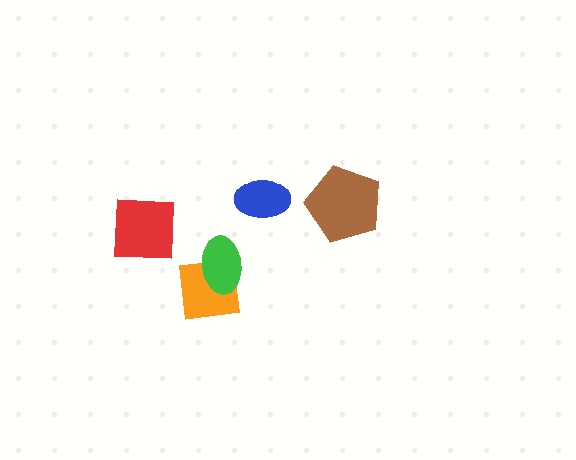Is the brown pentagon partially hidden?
No, no other shape covers it.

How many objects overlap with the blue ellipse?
0 objects overlap with the blue ellipse.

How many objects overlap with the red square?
0 objects overlap with the red square.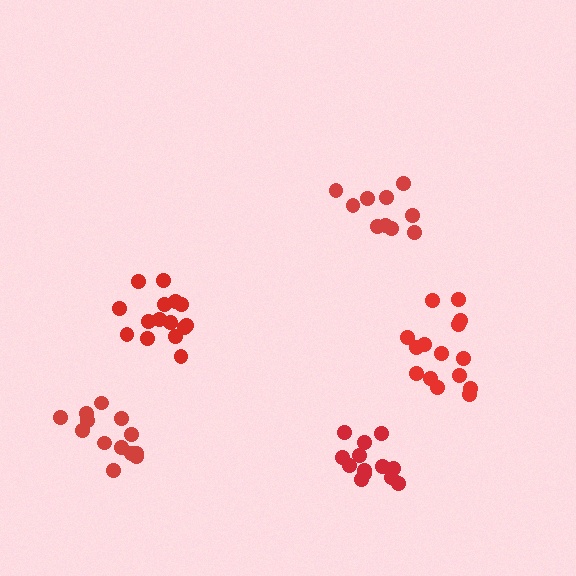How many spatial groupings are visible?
There are 5 spatial groupings.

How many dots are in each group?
Group 1: 10 dots, Group 2: 13 dots, Group 3: 15 dots, Group 4: 15 dots, Group 5: 13 dots (66 total).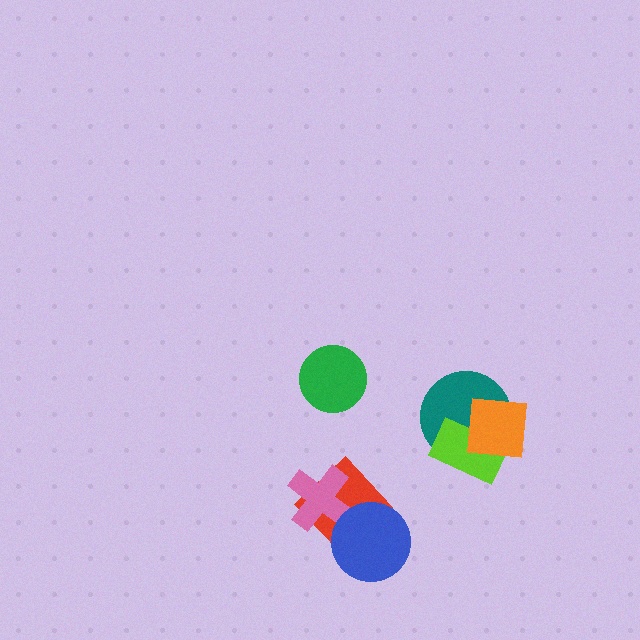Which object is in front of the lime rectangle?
The orange square is in front of the lime rectangle.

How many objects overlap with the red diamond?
2 objects overlap with the red diamond.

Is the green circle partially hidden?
No, no other shape covers it.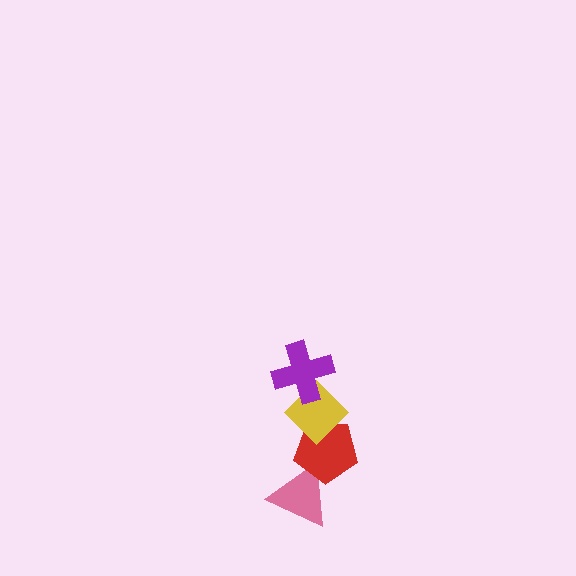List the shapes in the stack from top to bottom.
From top to bottom: the purple cross, the yellow diamond, the red pentagon, the pink triangle.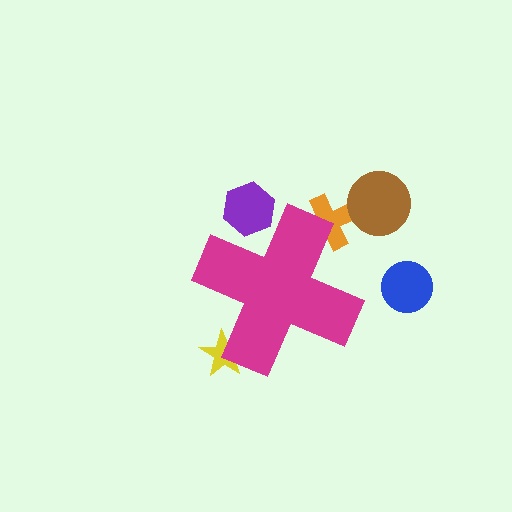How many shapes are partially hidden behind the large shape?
3 shapes are partially hidden.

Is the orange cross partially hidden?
Yes, the orange cross is partially hidden behind the magenta cross.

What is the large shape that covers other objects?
A magenta cross.